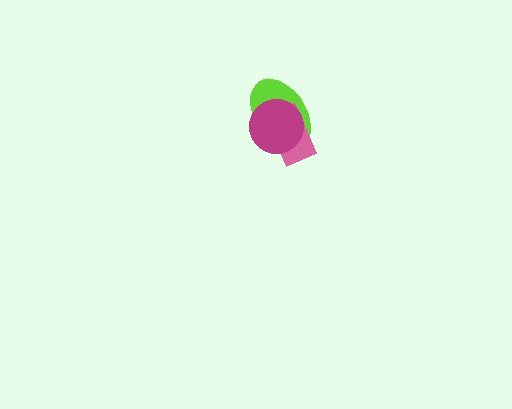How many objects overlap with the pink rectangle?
2 objects overlap with the pink rectangle.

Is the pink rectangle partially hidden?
Yes, it is partially covered by another shape.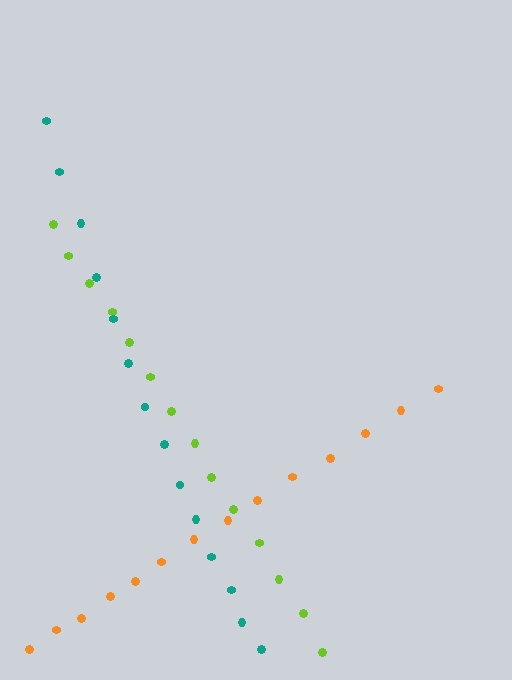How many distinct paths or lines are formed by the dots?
There are 3 distinct paths.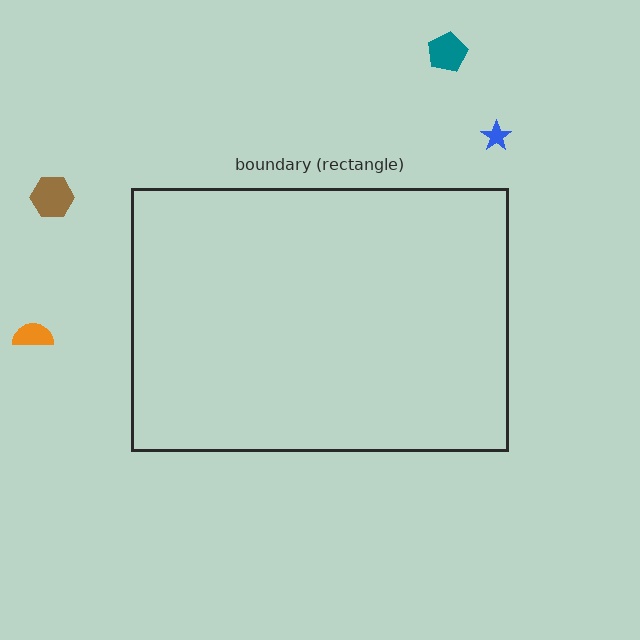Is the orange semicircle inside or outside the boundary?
Outside.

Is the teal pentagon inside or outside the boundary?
Outside.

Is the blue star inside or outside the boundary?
Outside.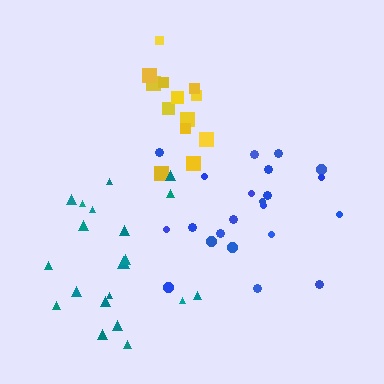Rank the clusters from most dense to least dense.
yellow, blue, teal.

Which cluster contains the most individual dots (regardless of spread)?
Blue (22).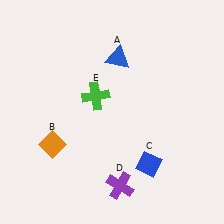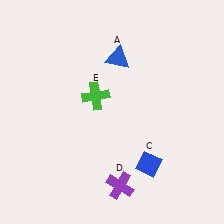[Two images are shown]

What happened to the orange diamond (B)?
The orange diamond (B) was removed in Image 2. It was in the bottom-left area of Image 1.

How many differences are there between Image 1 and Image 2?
There is 1 difference between the two images.